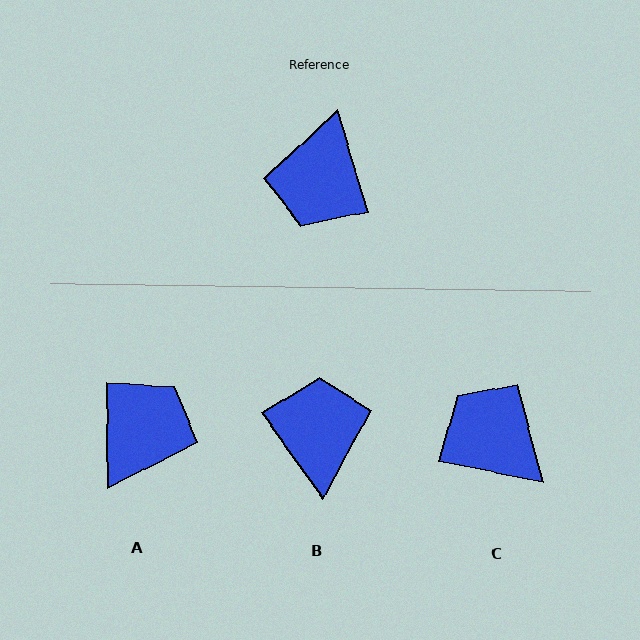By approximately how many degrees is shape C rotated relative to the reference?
Approximately 118 degrees clockwise.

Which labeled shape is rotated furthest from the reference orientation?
A, about 164 degrees away.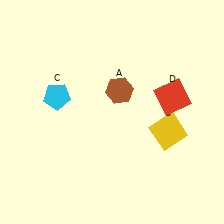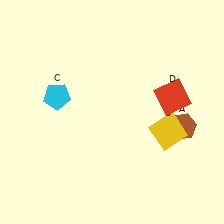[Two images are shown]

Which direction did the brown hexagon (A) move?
The brown hexagon (A) moved right.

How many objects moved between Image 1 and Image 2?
1 object moved between the two images.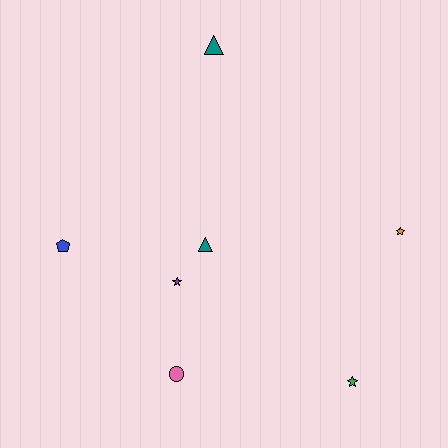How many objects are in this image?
There are 7 objects.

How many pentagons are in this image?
There is 1 pentagon.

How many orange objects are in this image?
There is 1 orange object.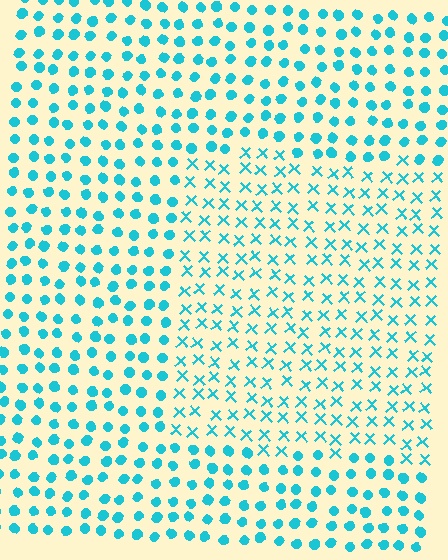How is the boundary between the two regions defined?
The boundary is defined by a change in element shape: X marks inside vs. circles outside. All elements share the same color and spacing.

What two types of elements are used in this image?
The image uses X marks inside the rectangle region and circles outside it.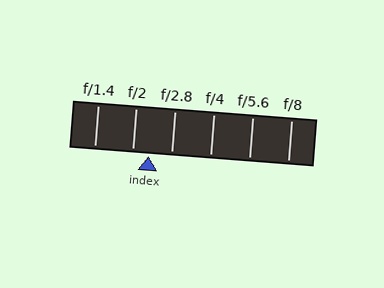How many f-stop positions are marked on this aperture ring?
There are 6 f-stop positions marked.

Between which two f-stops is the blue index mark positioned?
The index mark is between f/2 and f/2.8.